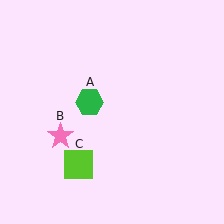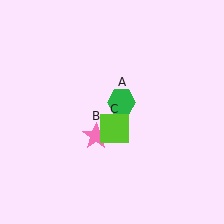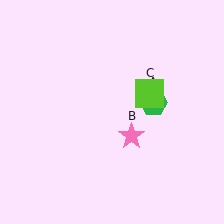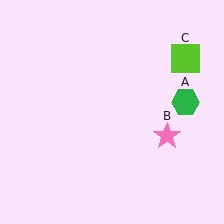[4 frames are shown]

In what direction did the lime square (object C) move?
The lime square (object C) moved up and to the right.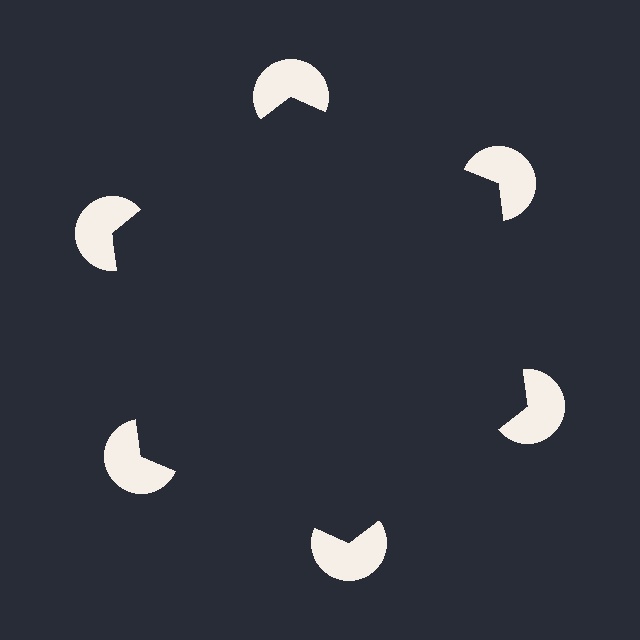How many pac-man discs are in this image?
There are 6 — one at each vertex of the illusory hexagon.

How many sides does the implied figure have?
6 sides.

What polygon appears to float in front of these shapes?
An illusory hexagon — its edges are inferred from the aligned wedge cuts in the pac-man discs, not physically drawn.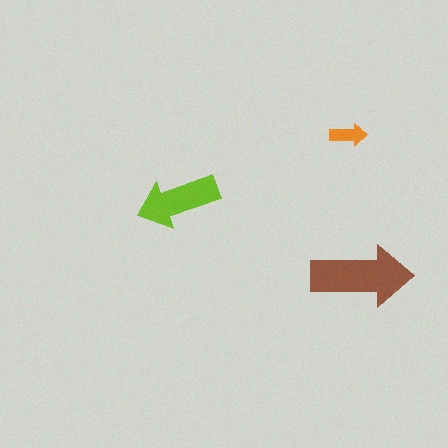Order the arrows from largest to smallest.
the brown one, the lime one, the orange one.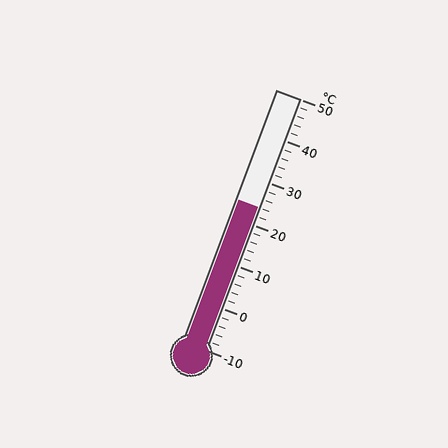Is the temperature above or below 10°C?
The temperature is above 10°C.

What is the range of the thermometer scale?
The thermometer scale ranges from -10°C to 50°C.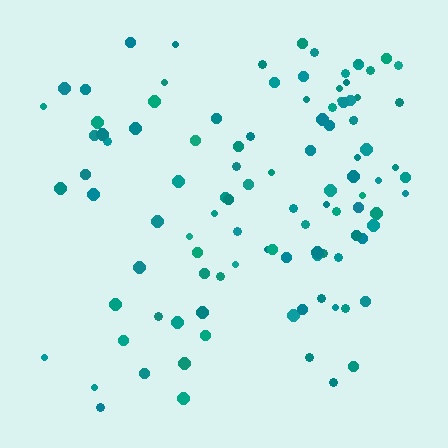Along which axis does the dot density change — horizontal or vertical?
Vertical.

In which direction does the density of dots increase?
From bottom to top, with the top side densest.